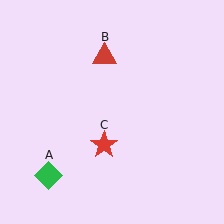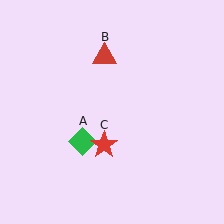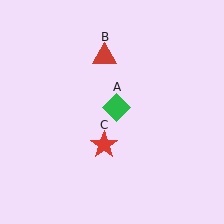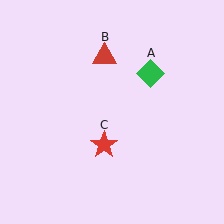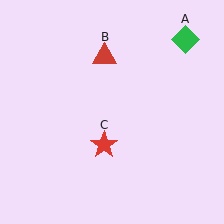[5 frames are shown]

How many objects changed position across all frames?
1 object changed position: green diamond (object A).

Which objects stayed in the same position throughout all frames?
Red triangle (object B) and red star (object C) remained stationary.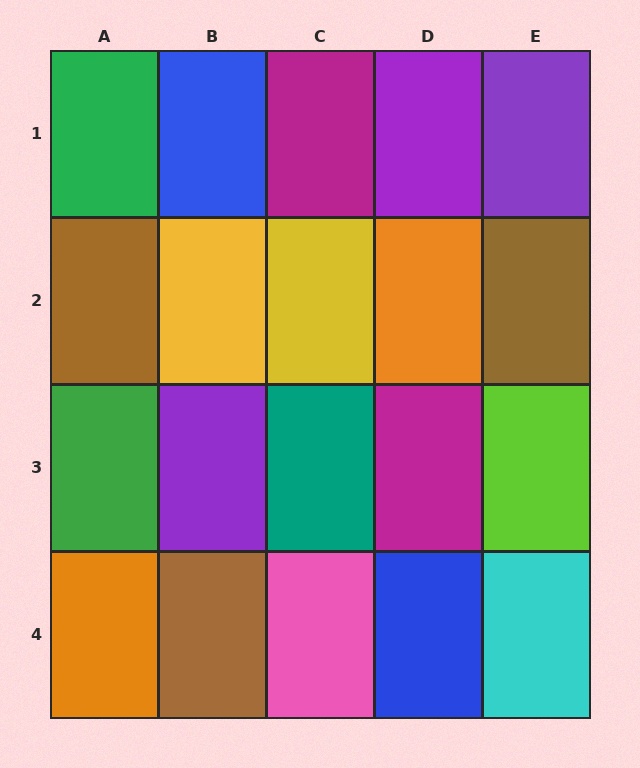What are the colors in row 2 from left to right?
Brown, yellow, yellow, orange, brown.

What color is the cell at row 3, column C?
Teal.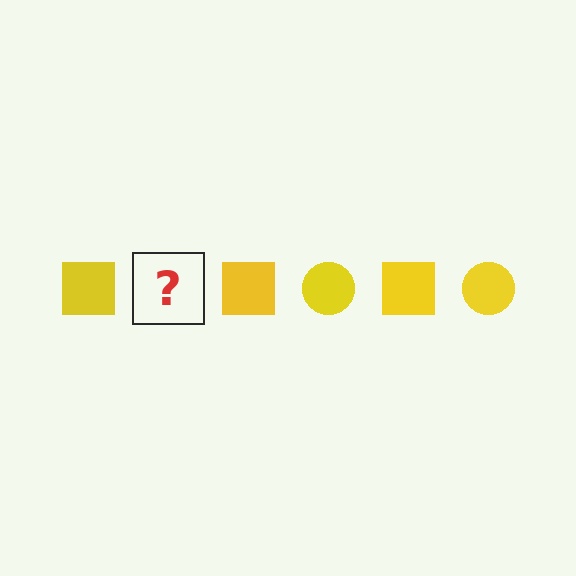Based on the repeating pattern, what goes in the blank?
The blank should be a yellow circle.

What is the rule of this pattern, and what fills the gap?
The rule is that the pattern cycles through square, circle shapes in yellow. The gap should be filled with a yellow circle.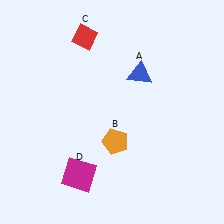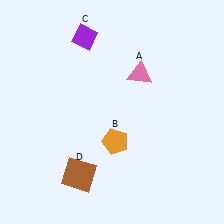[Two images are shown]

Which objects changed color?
A changed from blue to pink. C changed from red to purple. D changed from magenta to brown.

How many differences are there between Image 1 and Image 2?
There are 3 differences between the two images.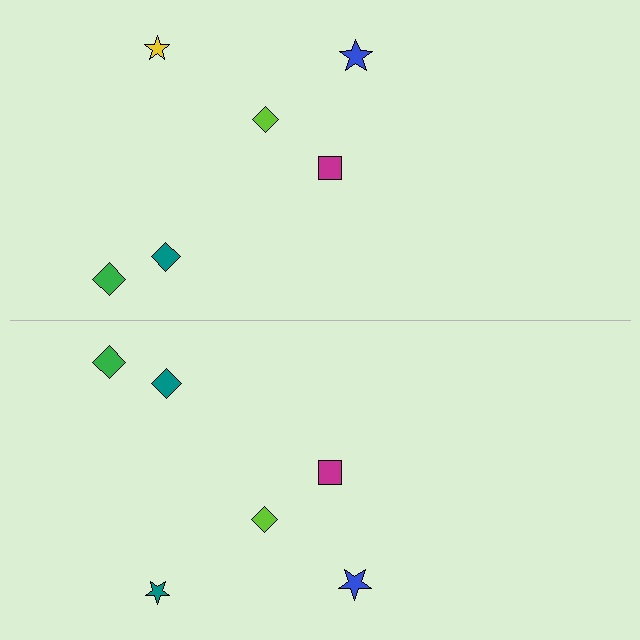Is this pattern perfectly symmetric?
No, the pattern is not perfectly symmetric. The teal star on the bottom side breaks the symmetry — its mirror counterpart is yellow.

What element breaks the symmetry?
The teal star on the bottom side breaks the symmetry — its mirror counterpart is yellow.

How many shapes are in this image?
There are 12 shapes in this image.